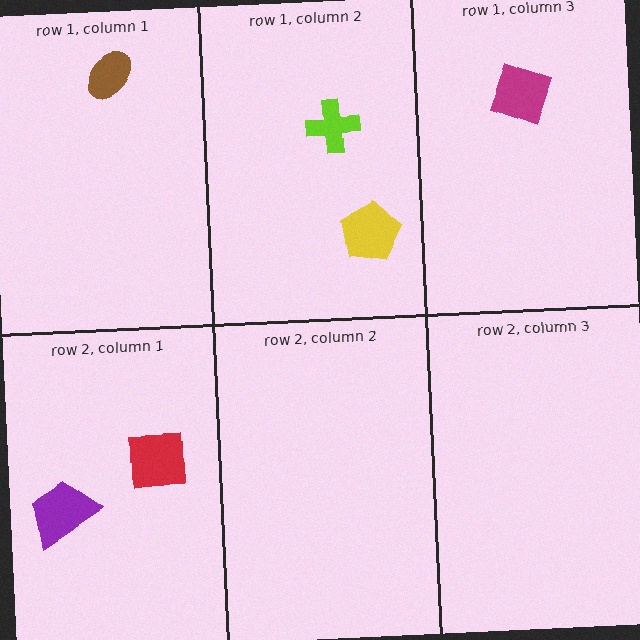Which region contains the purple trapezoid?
The row 2, column 1 region.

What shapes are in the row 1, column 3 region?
The magenta diamond.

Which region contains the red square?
The row 2, column 1 region.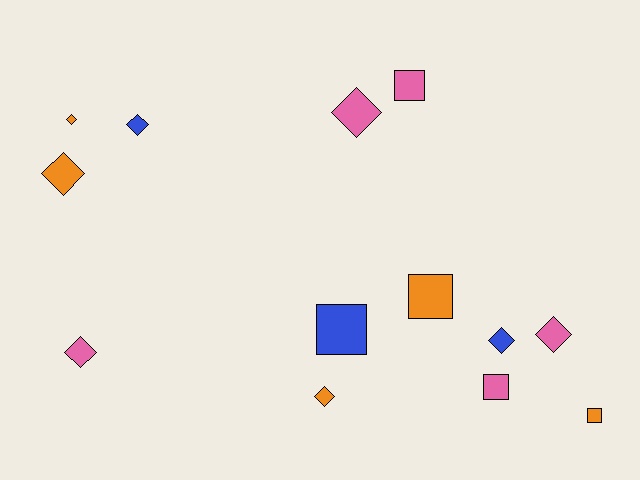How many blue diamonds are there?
There are 2 blue diamonds.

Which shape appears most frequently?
Diamond, with 8 objects.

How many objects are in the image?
There are 13 objects.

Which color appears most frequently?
Orange, with 5 objects.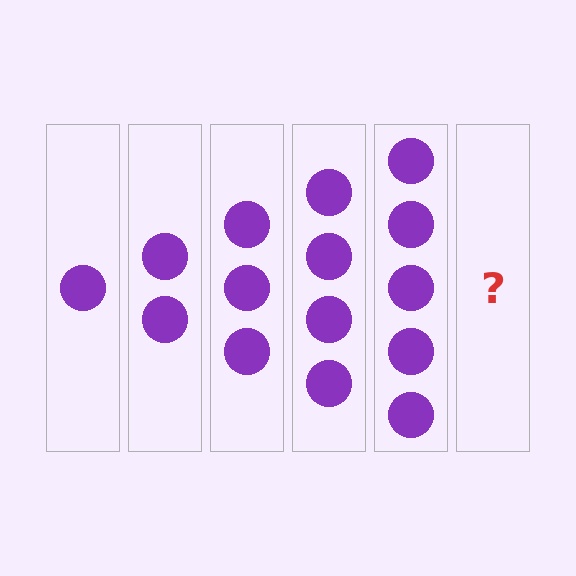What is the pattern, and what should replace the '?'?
The pattern is that each step adds one more circle. The '?' should be 6 circles.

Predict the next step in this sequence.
The next step is 6 circles.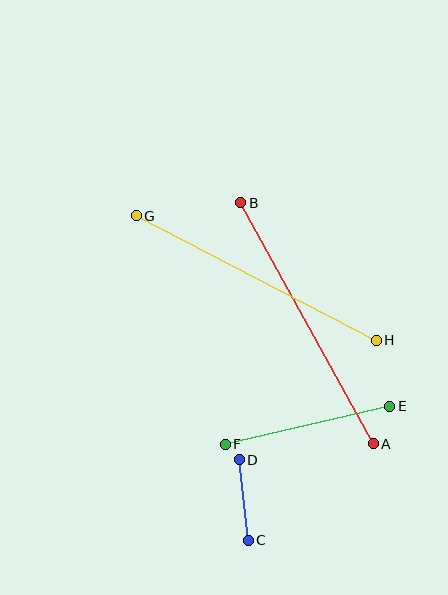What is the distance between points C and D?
The distance is approximately 81 pixels.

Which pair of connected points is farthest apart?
Points A and B are farthest apart.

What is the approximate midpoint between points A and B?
The midpoint is at approximately (307, 323) pixels.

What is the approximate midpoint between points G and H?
The midpoint is at approximately (256, 278) pixels.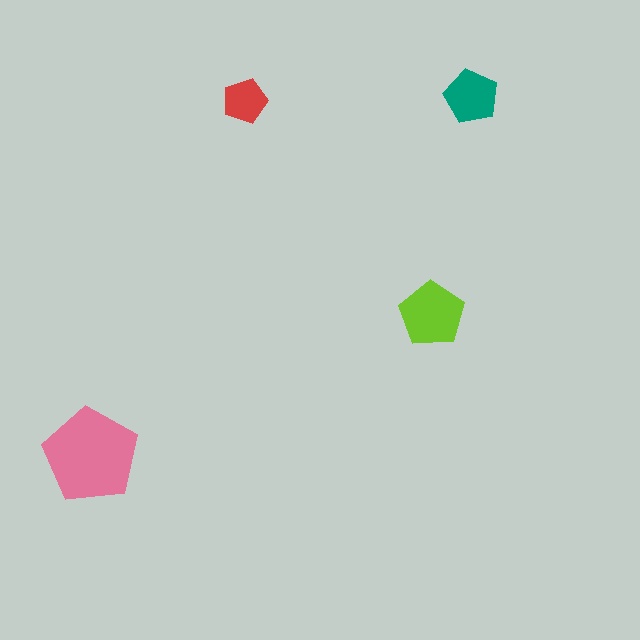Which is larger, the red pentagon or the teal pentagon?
The teal one.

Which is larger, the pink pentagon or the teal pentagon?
The pink one.